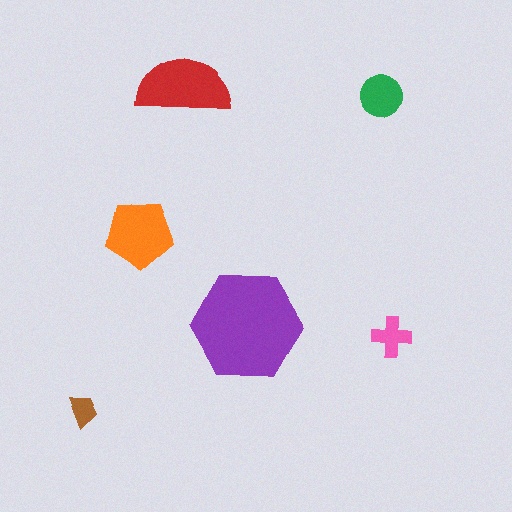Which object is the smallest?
The brown trapezoid.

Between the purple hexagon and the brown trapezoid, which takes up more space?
The purple hexagon.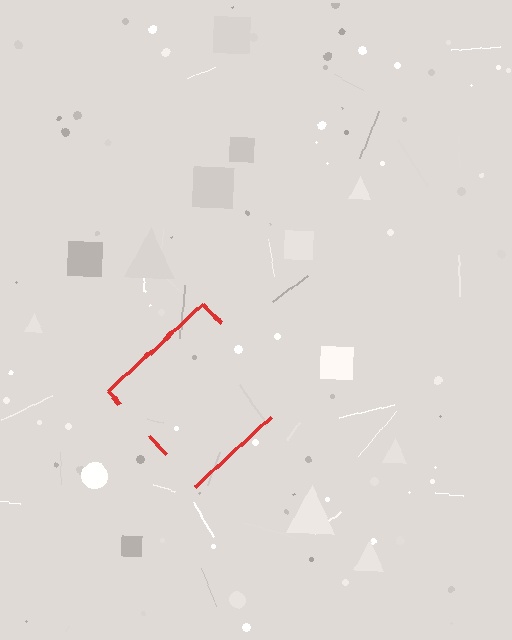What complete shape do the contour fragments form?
The contour fragments form a diamond.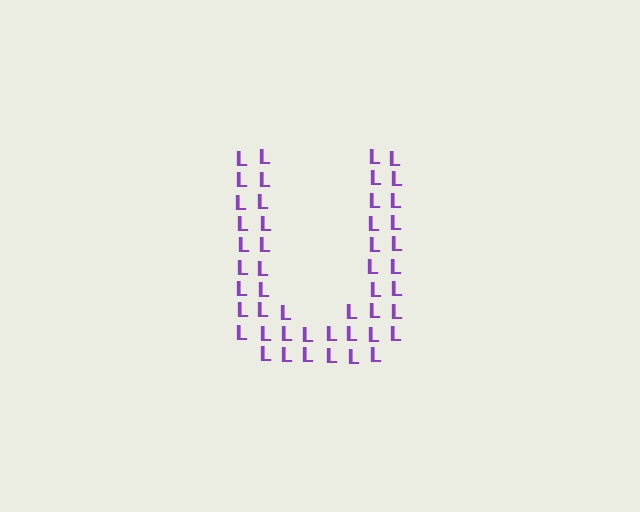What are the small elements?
The small elements are letter L's.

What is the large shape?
The large shape is the letter U.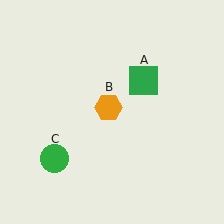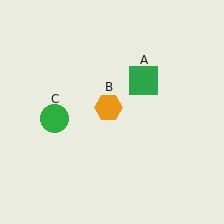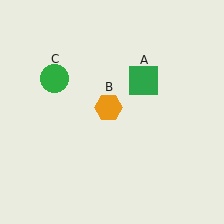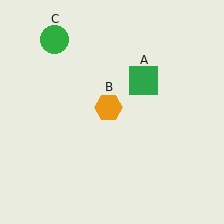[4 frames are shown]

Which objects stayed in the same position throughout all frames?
Green square (object A) and orange hexagon (object B) remained stationary.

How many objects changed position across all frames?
1 object changed position: green circle (object C).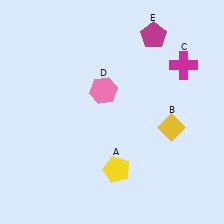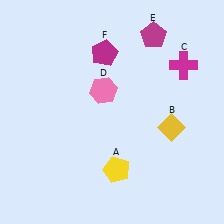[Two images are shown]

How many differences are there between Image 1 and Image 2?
There is 1 difference between the two images.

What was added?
A magenta pentagon (F) was added in Image 2.